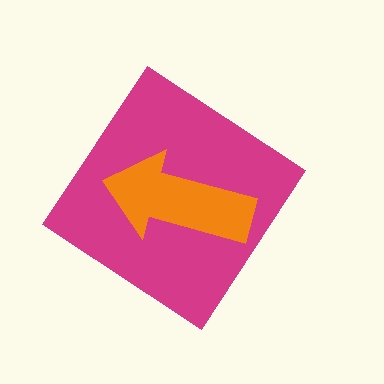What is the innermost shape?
The orange arrow.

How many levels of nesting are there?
2.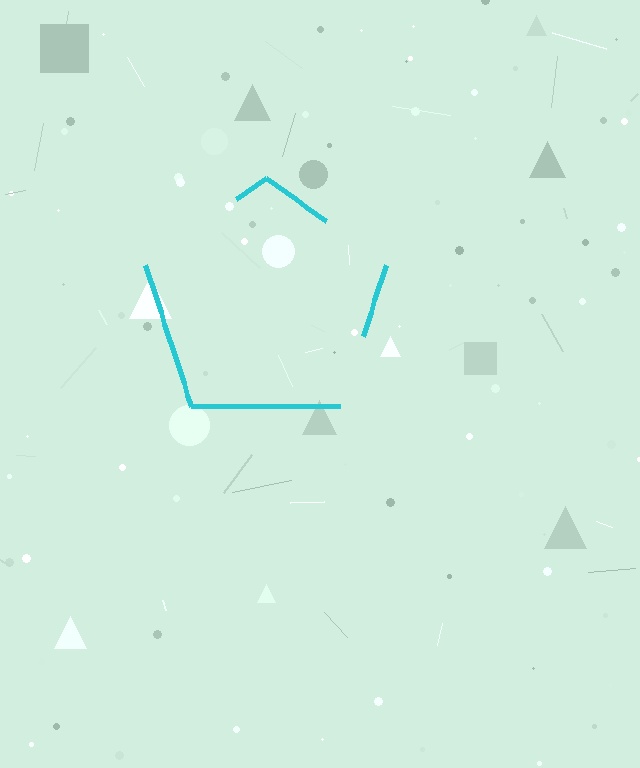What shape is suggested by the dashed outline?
The dashed outline suggests a pentagon.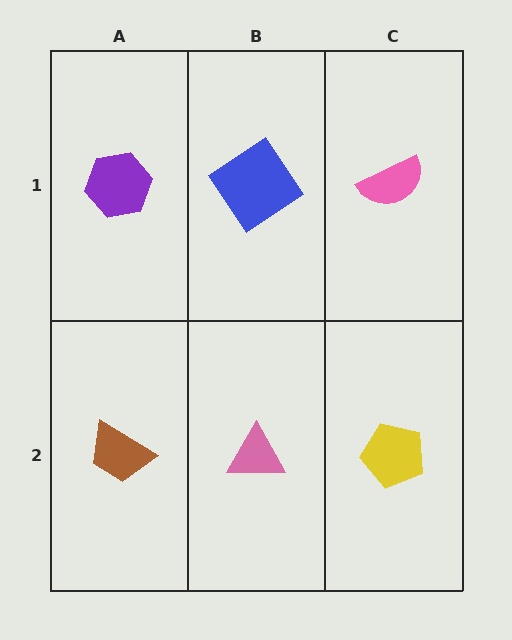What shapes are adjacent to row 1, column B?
A pink triangle (row 2, column B), a purple hexagon (row 1, column A), a pink semicircle (row 1, column C).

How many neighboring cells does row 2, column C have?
2.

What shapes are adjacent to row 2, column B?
A blue diamond (row 1, column B), a brown trapezoid (row 2, column A), a yellow pentagon (row 2, column C).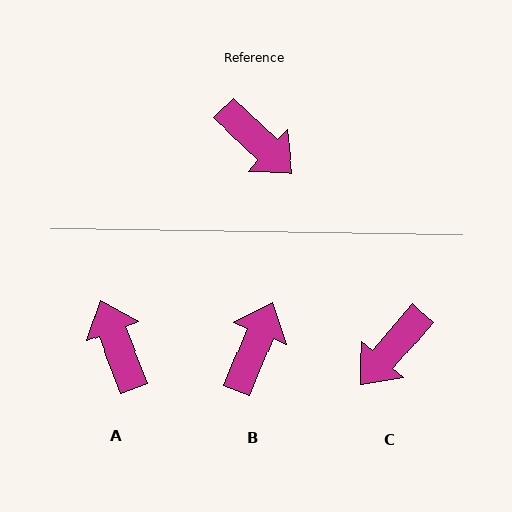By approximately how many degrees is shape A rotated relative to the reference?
Approximately 154 degrees counter-clockwise.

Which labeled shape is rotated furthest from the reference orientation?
A, about 154 degrees away.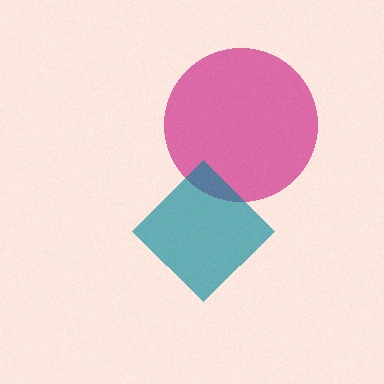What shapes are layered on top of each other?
The layered shapes are: a magenta circle, a teal diamond.